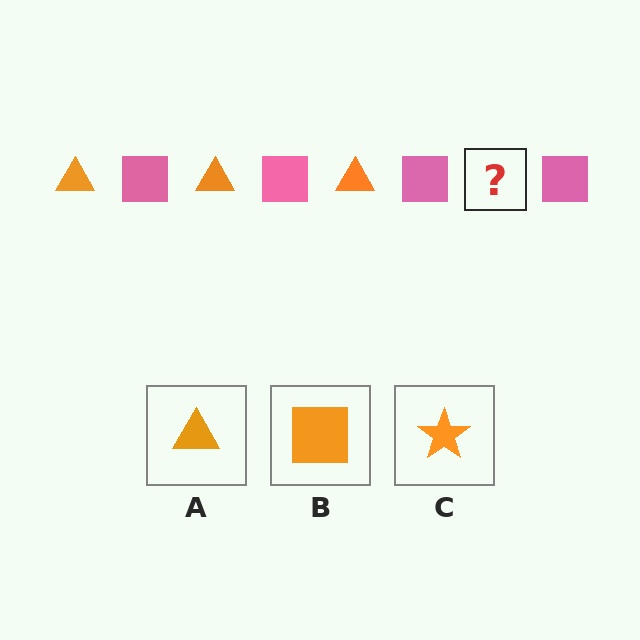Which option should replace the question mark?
Option A.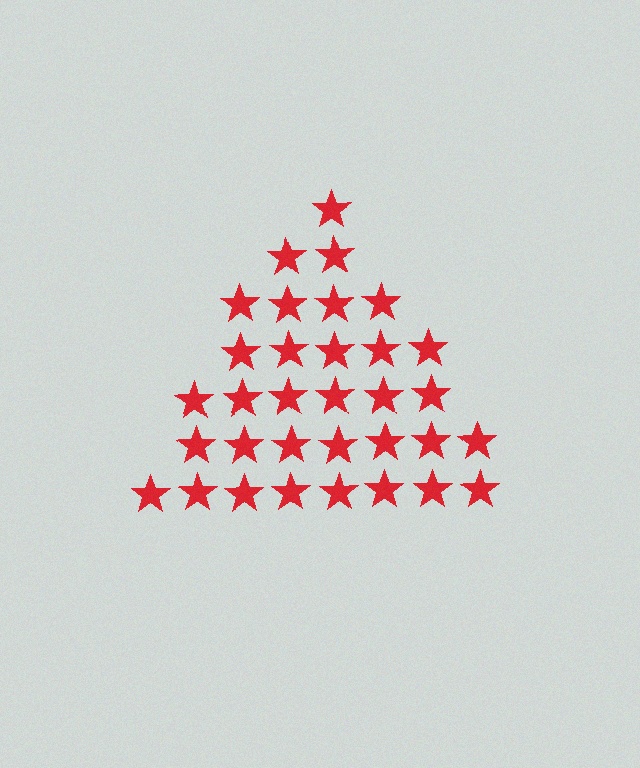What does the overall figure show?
The overall figure shows a triangle.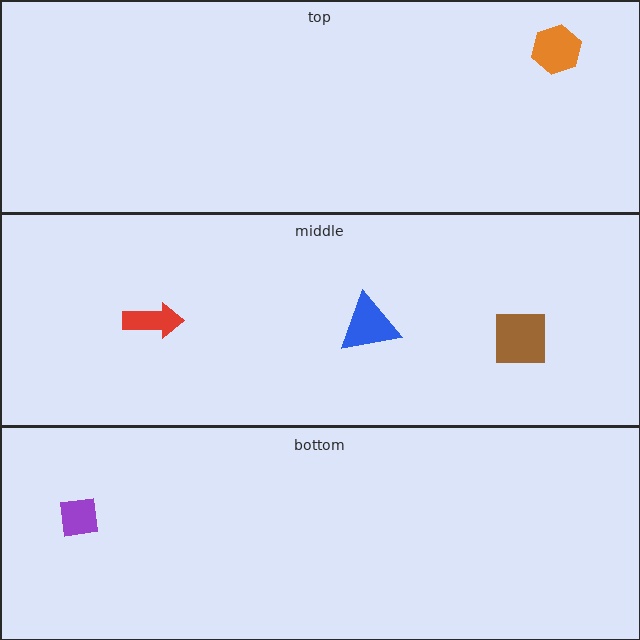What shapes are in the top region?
The orange hexagon.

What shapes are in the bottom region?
The purple square.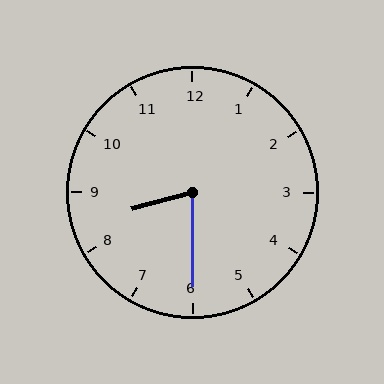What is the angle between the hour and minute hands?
Approximately 75 degrees.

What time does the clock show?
8:30.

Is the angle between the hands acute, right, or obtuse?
It is acute.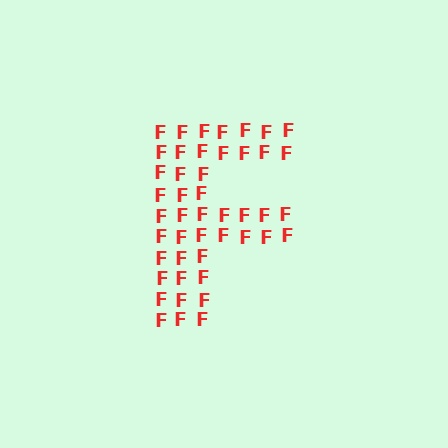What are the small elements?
The small elements are letter F's.